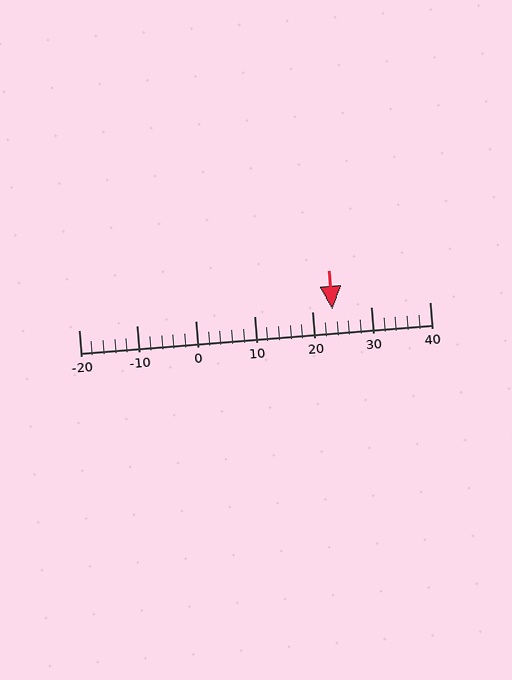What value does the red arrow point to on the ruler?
The red arrow points to approximately 23.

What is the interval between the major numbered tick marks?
The major tick marks are spaced 10 units apart.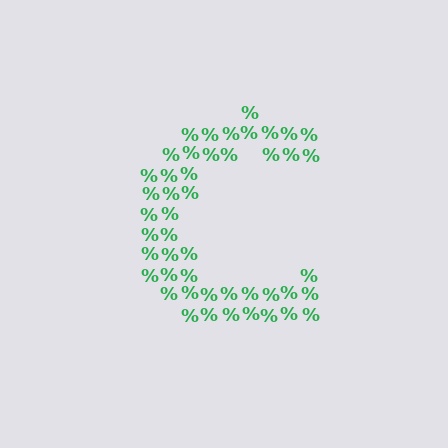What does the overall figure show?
The overall figure shows the letter C.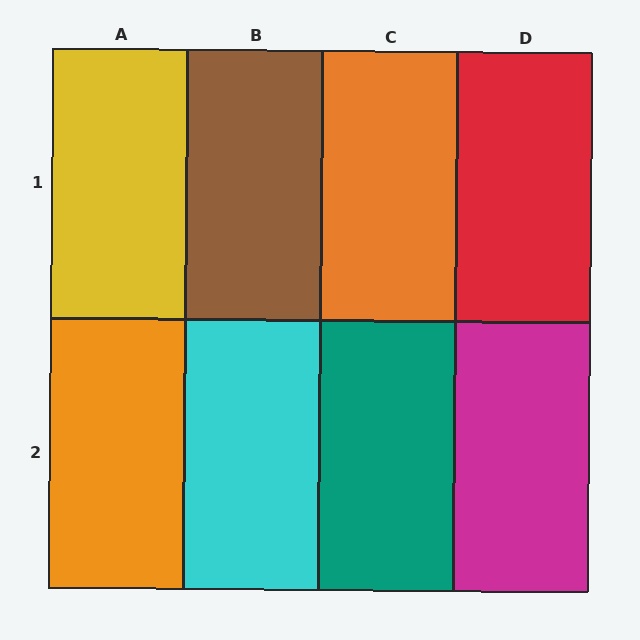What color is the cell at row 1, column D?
Red.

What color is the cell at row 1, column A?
Yellow.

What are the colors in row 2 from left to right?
Orange, cyan, teal, magenta.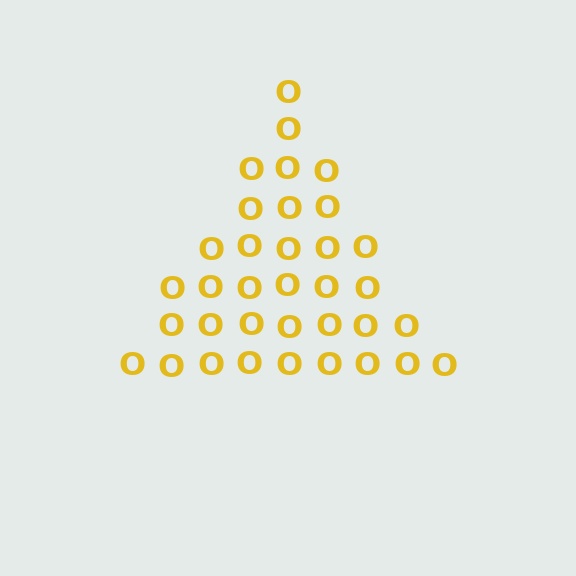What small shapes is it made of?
It is made of small letter O's.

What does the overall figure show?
The overall figure shows a triangle.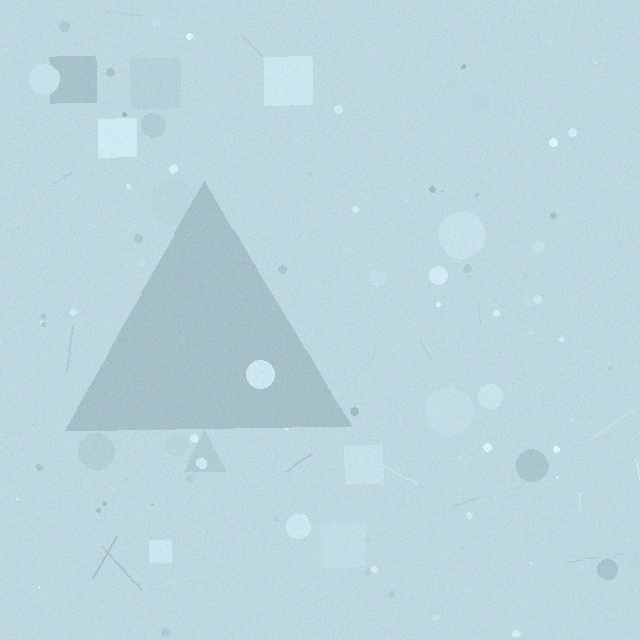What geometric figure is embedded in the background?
A triangle is embedded in the background.